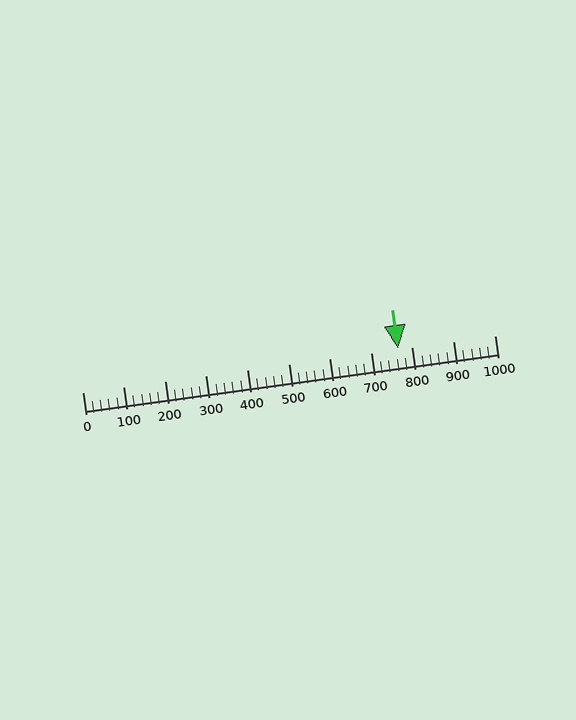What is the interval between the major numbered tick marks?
The major tick marks are spaced 100 units apart.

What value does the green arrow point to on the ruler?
The green arrow points to approximately 766.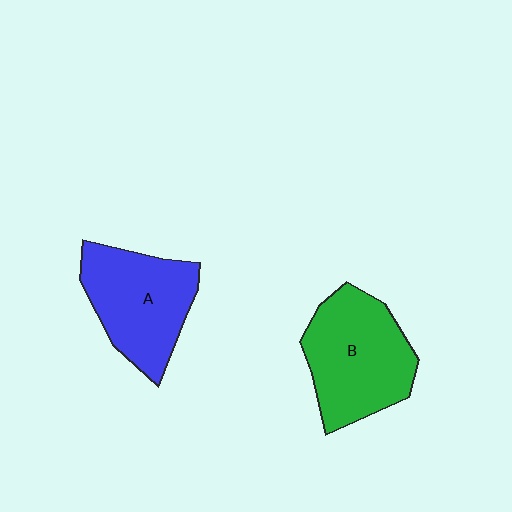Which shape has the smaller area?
Shape A (blue).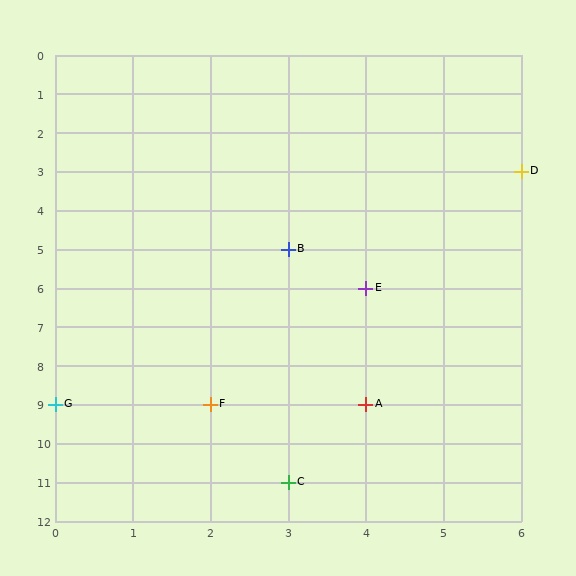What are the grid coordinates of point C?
Point C is at grid coordinates (3, 11).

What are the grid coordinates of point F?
Point F is at grid coordinates (2, 9).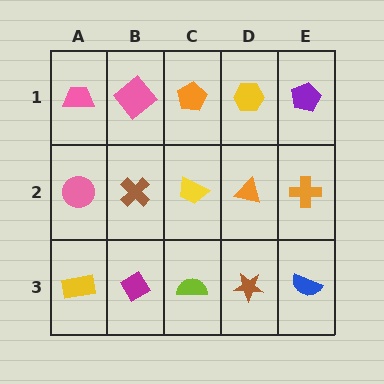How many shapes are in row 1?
5 shapes.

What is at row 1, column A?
A pink trapezoid.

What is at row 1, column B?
A pink diamond.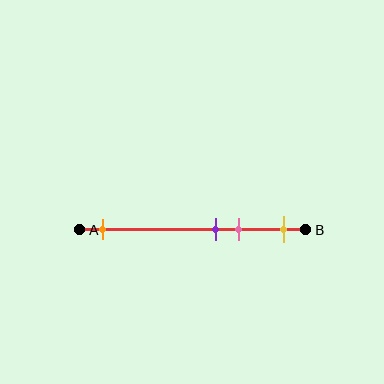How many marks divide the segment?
There are 4 marks dividing the segment.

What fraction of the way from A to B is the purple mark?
The purple mark is approximately 60% (0.6) of the way from A to B.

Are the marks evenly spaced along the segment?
No, the marks are not evenly spaced.